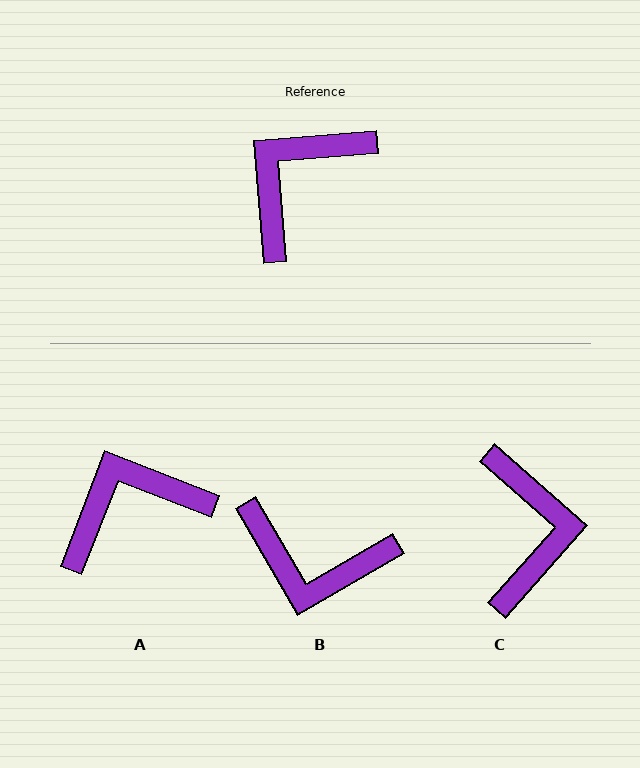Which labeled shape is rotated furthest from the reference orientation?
C, about 136 degrees away.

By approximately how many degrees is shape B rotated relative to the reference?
Approximately 116 degrees counter-clockwise.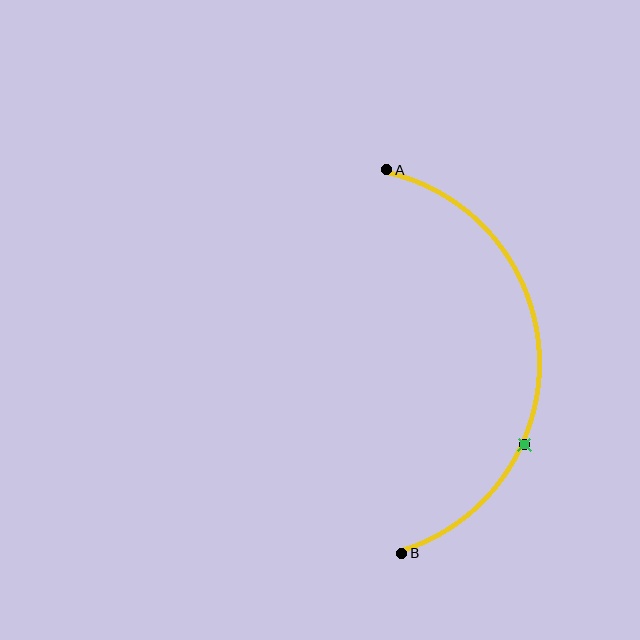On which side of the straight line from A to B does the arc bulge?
The arc bulges to the right of the straight line connecting A and B.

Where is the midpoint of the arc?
The arc midpoint is the point on the curve farthest from the straight line joining A and B. It sits to the right of that line.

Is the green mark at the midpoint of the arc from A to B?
No. The green mark lies on the arc but is closer to endpoint B. The arc midpoint would be at the point on the curve equidistant along the arc from both A and B.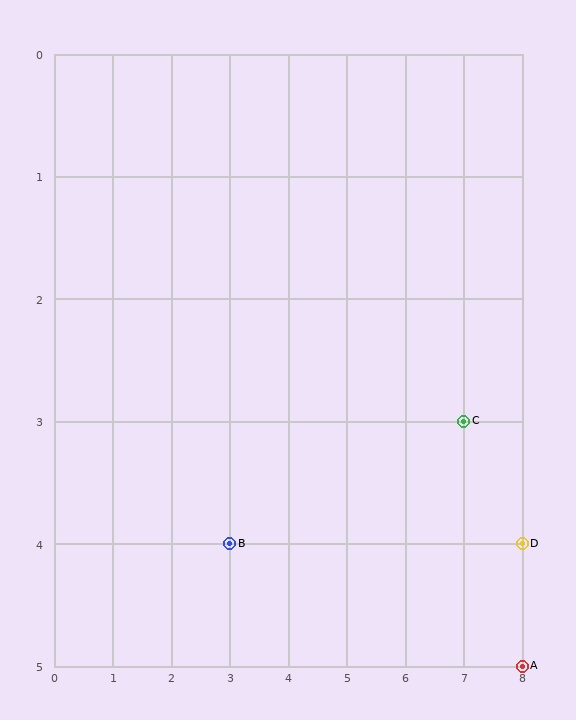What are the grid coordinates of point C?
Point C is at grid coordinates (7, 3).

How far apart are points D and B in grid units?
Points D and B are 5 columns apart.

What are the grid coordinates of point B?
Point B is at grid coordinates (3, 4).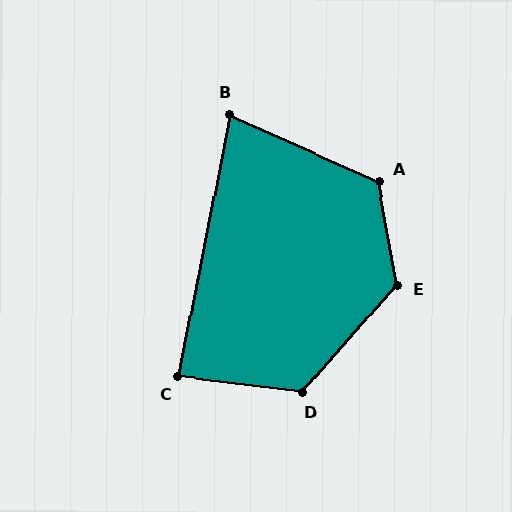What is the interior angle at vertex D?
Approximately 124 degrees (obtuse).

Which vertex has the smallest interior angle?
B, at approximately 77 degrees.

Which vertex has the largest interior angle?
E, at approximately 129 degrees.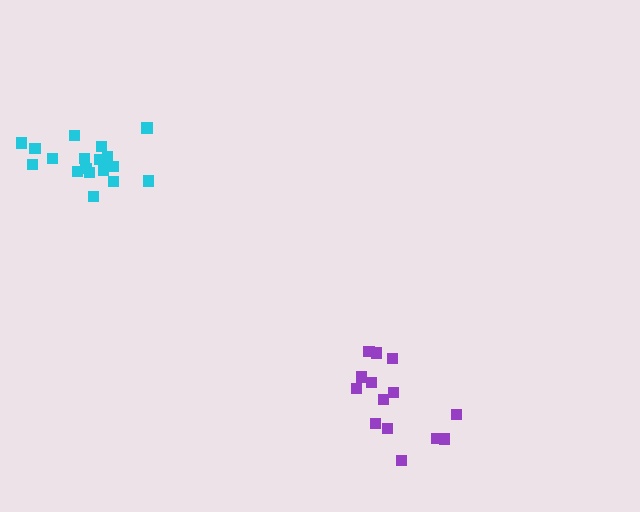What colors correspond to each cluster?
The clusters are colored: purple, cyan.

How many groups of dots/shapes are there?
There are 2 groups.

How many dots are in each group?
Group 1: 14 dots, Group 2: 19 dots (33 total).